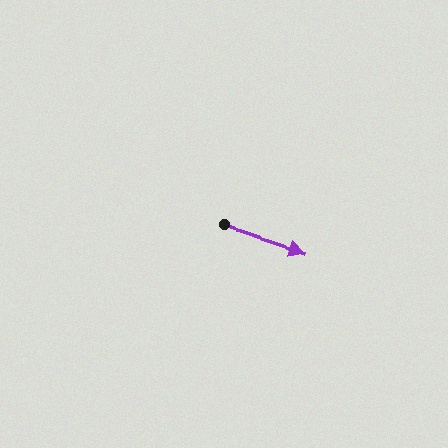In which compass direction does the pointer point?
East.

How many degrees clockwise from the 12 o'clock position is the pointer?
Approximately 108 degrees.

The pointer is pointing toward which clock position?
Roughly 4 o'clock.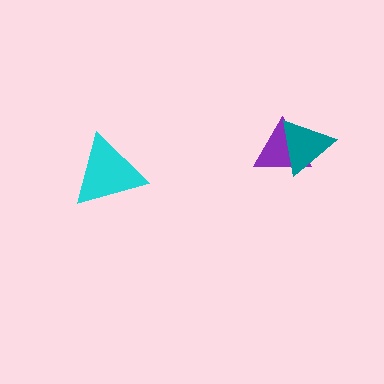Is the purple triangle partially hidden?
Yes, it is partially covered by another shape.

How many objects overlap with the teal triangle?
1 object overlaps with the teal triangle.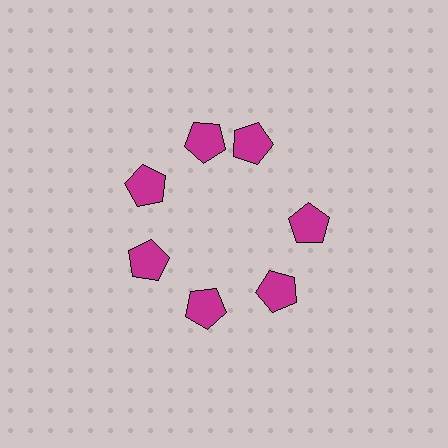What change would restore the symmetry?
The symmetry would be restored by rotating it back into even spacing with its neighbors so that all 7 pentagons sit at equal angles and equal distance from the center.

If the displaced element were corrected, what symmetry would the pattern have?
It would have 7-fold rotational symmetry — the pattern would map onto itself every 51 degrees.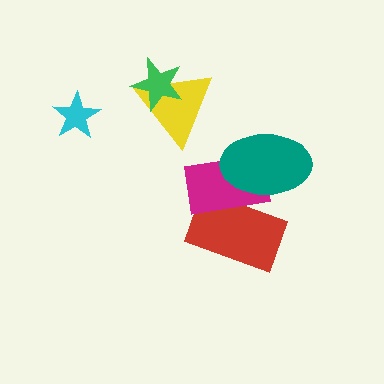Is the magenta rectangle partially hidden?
Yes, it is partially covered by another shape.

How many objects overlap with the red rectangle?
2 objects overlap with the red rectangle.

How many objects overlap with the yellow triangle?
1 object overlaps with the yellow triangle.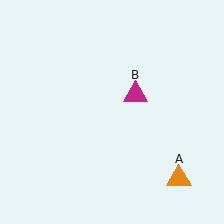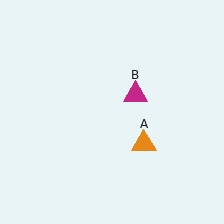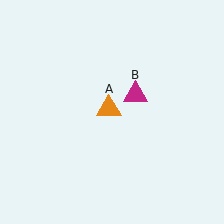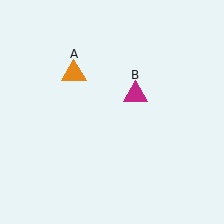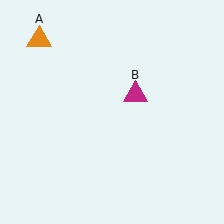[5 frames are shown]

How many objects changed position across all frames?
1 object changed position: orange triangle (object A).